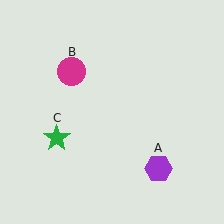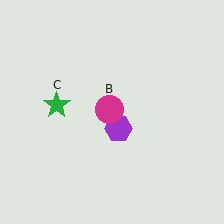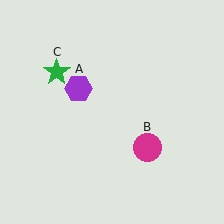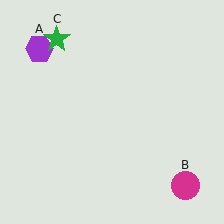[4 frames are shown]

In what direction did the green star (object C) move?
The green star (object C) moved up.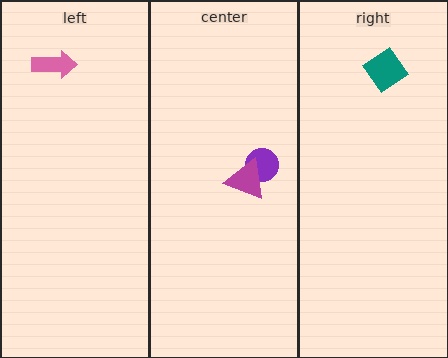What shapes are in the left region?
The pink arrow.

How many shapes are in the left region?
1.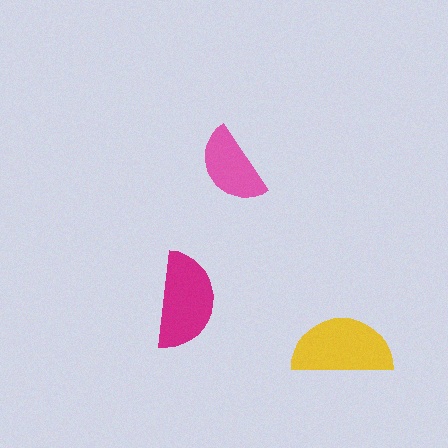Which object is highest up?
The pink semicircle is topmost.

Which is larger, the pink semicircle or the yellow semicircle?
The yellow one.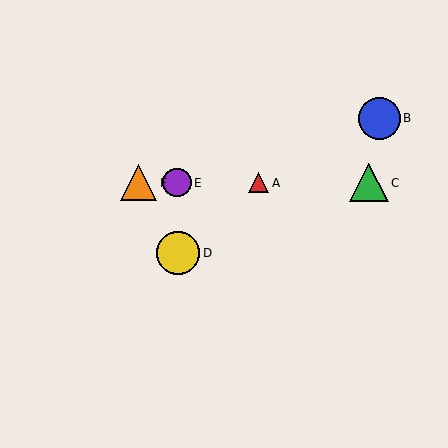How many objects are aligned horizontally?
4 objects (A, C, E, F) are aligned horizontally.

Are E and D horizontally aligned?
No, E is at y≈183 and D is at y≈253.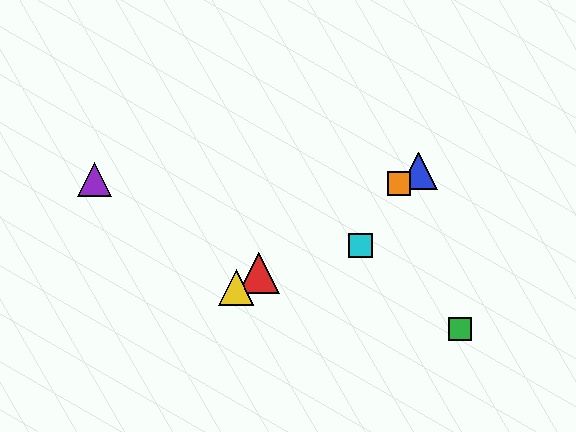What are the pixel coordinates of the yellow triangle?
The yellow triangle is at (236, 287).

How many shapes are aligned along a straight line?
4 shapes (the red triangle, the blue triangle, the yellow triangle, the orange square) are aligned along a straight line.